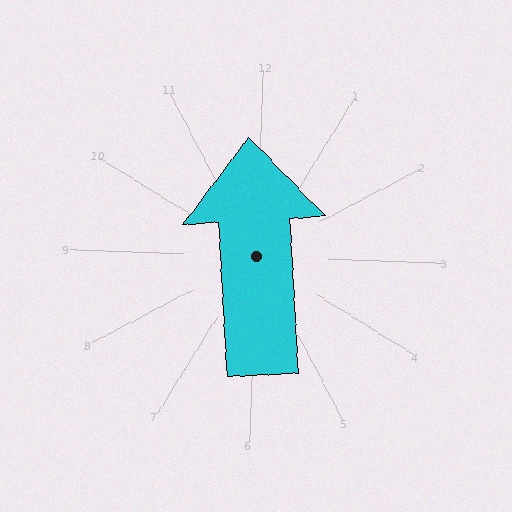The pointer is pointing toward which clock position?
Roughly 12 o'clock.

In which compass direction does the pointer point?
North.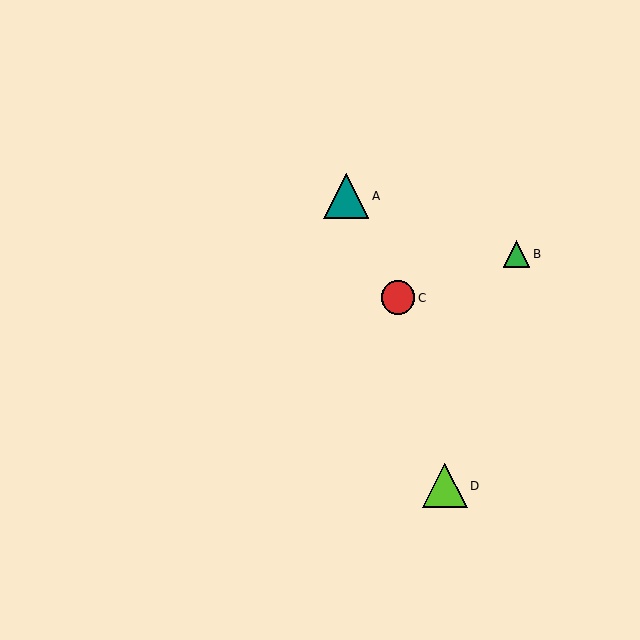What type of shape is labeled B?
Shape B is a green triangle.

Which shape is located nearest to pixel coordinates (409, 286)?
The red circle (labeled C) at (398, 298) is nearest to that location.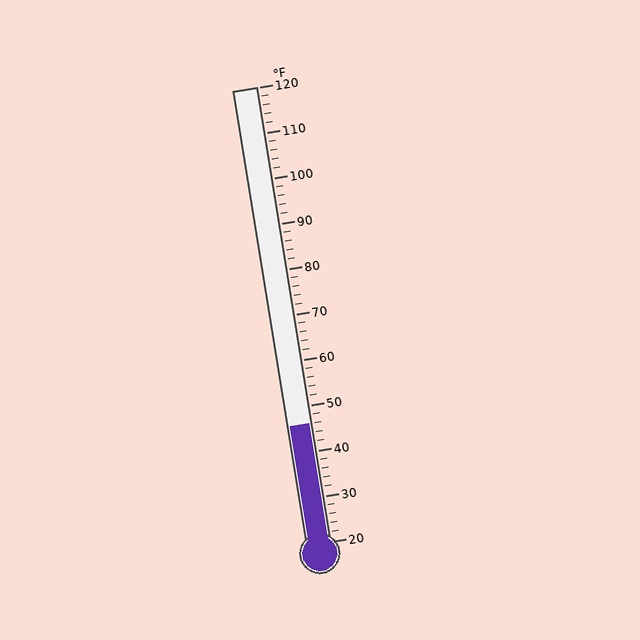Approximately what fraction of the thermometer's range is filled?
The thermometer is filled to approximately 25% of its range.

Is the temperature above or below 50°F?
The temperature is below 50°F.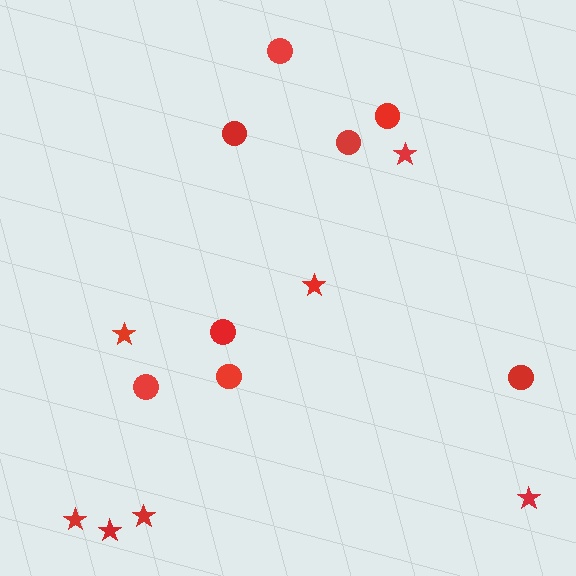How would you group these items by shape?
There are 2 groups: one group of stars (7) and one group of circles (8).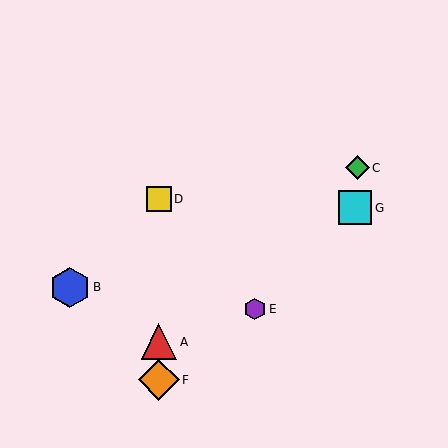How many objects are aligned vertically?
3 objects (A, D, F) are aligned vertically.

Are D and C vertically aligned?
No, D is at x≈159 and C is at x≈357.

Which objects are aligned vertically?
Objects A, D, F are aligned vertically.